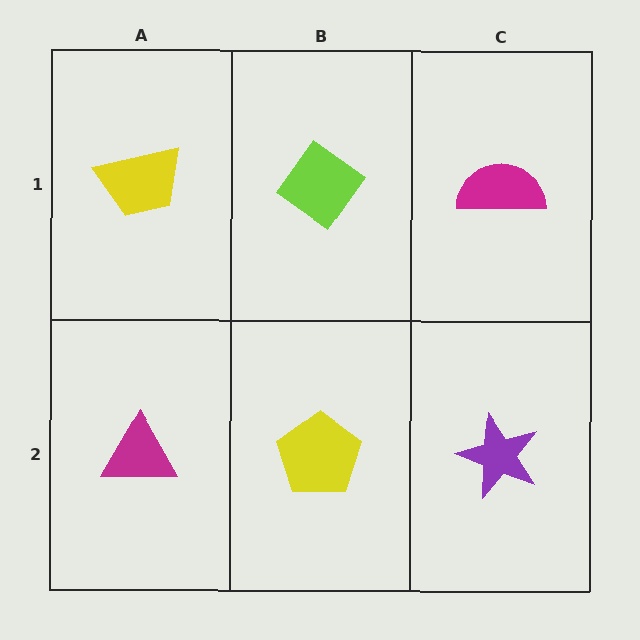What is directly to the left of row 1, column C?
A lime diamond.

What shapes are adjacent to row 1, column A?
A magenta triangle (row 2, column A), a lime diamond (row 1, column B).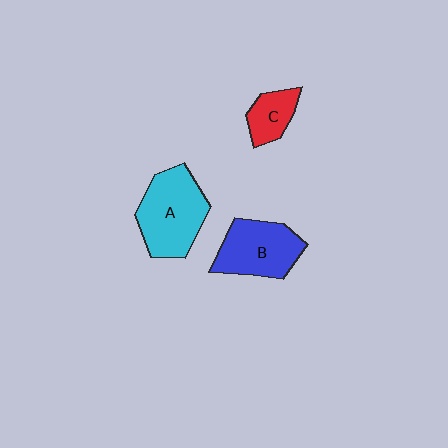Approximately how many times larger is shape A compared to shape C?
Approximately 2.3 times.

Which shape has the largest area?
Shape A (cyan).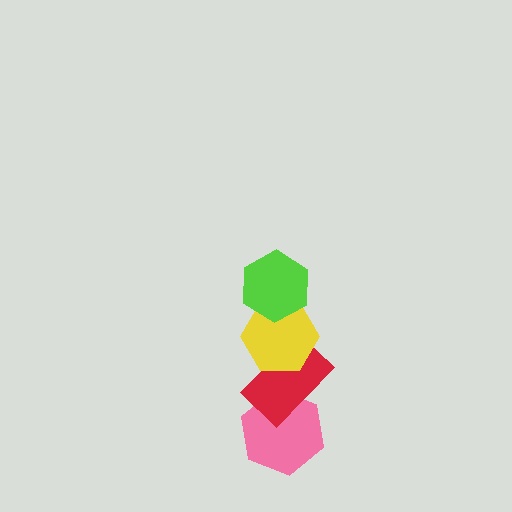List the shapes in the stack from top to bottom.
From top to bottom: the lime hexagon, the yellow hexagon, the red rectangle, the pink hexagon.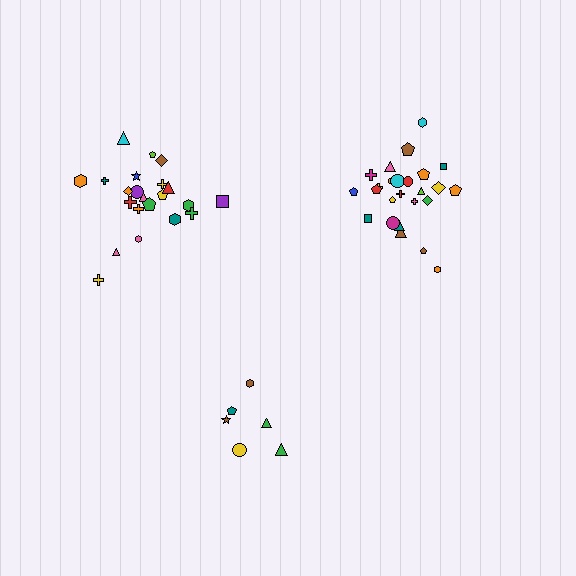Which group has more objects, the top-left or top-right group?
The top-right group.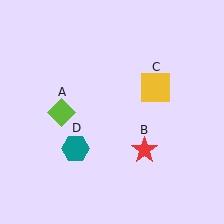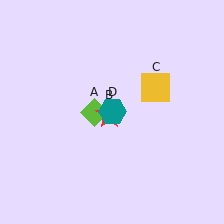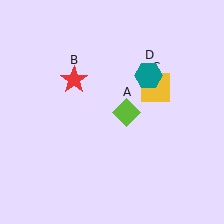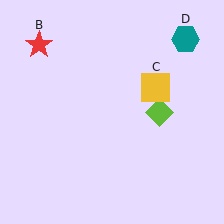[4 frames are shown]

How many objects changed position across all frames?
3 objects changed position: lime diamond (object A), red star (object B), teal hexagon (object D).